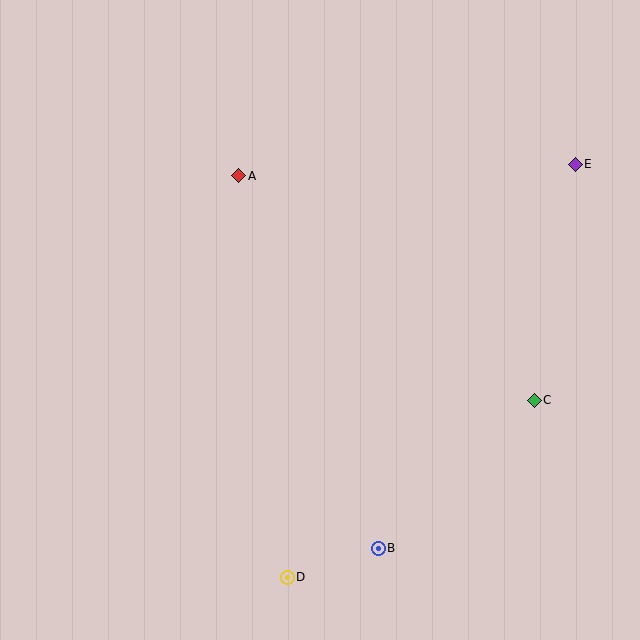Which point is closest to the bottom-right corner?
Point C is closest to the bottom-right corner.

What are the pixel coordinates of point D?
Point D is at (287, 577).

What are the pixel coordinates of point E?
Point E is at (575, 164).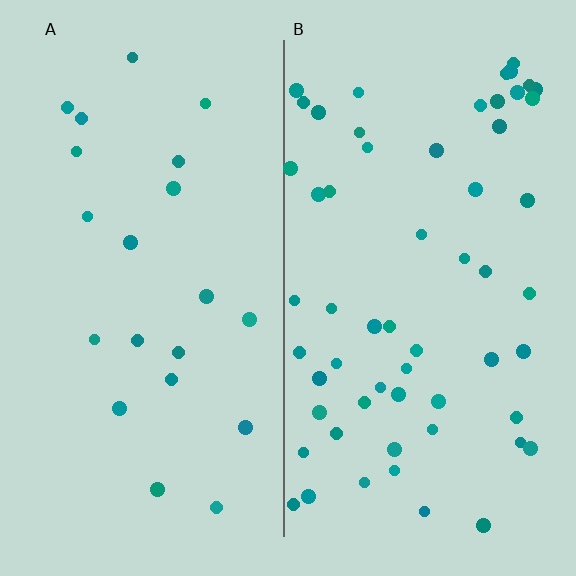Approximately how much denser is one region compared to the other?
Approximately 2.8× — region B over region A.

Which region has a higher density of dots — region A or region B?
B (the right).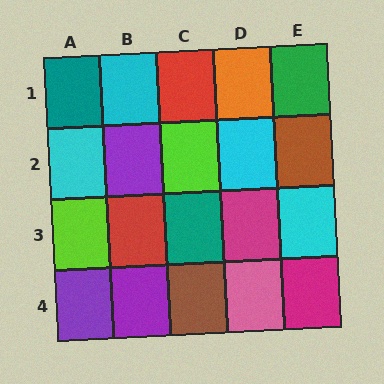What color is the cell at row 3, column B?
Red.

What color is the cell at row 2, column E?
Brown.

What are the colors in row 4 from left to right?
Purple, purple, brown, pink, magenta.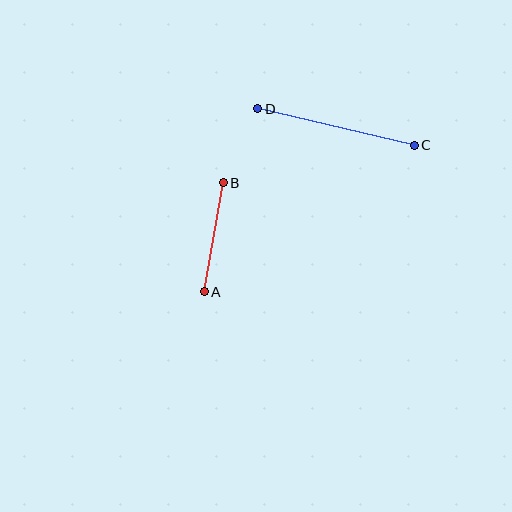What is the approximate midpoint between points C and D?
The midpoint is at approximately (336, 127) pixels.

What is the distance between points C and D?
The distance is approximately 161 pixels.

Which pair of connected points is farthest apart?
Points C and D are farthest apart.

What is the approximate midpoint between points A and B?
The midpoint is at approximately (214, 237) pixels.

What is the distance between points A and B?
The distance is approximately 111 pixels.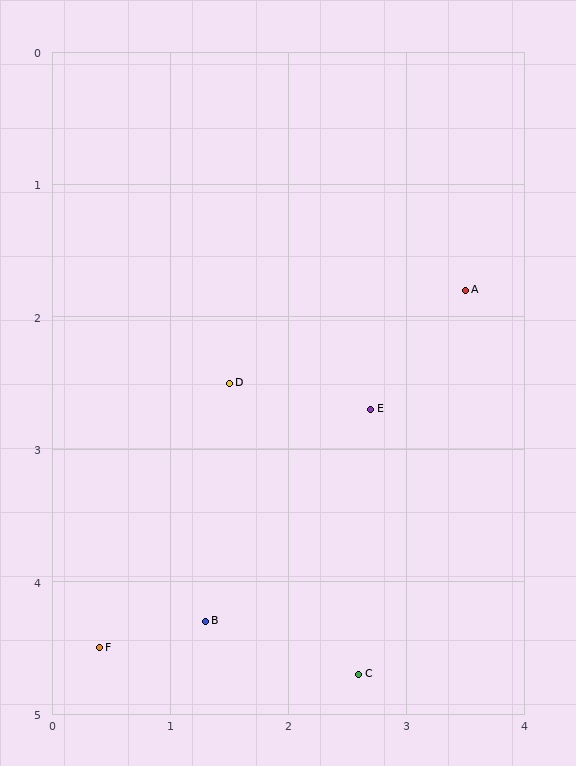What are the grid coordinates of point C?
Point C is at approximately (2.6, 4.7).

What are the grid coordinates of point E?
Point E is at approximately (2.7, 2.7).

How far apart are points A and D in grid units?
Points A and D are about 2.1 grid units apart.